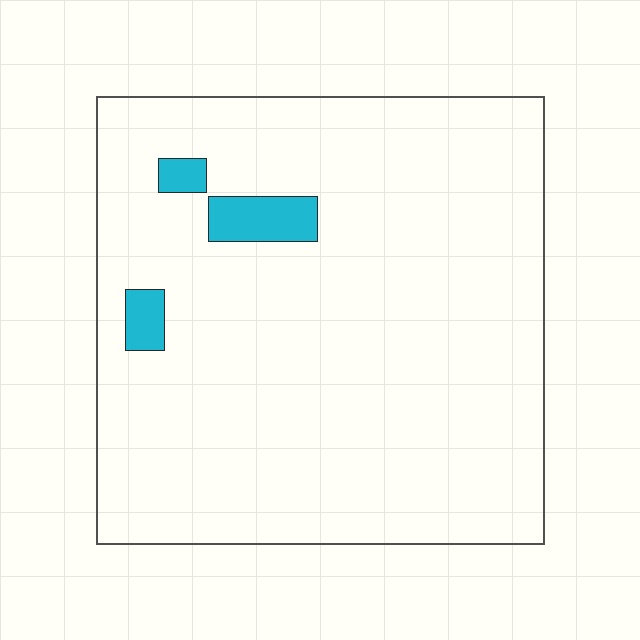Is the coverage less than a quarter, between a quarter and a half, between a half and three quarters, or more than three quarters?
Less than a quarter.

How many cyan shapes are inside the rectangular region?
3.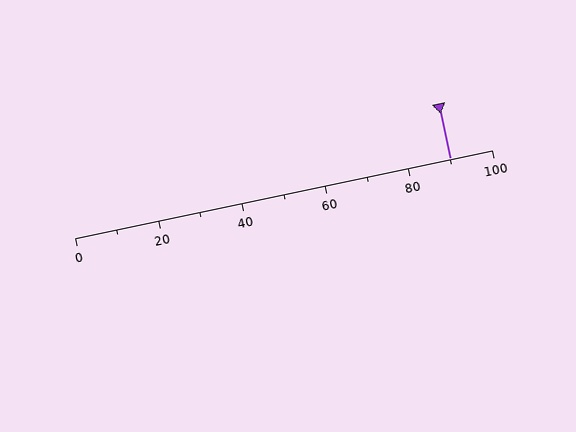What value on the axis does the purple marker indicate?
The marker indicates approximately 90.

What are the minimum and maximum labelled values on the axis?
The axis runs from 0 to 100.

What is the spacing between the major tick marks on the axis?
The major ticks are spaced 20 apart.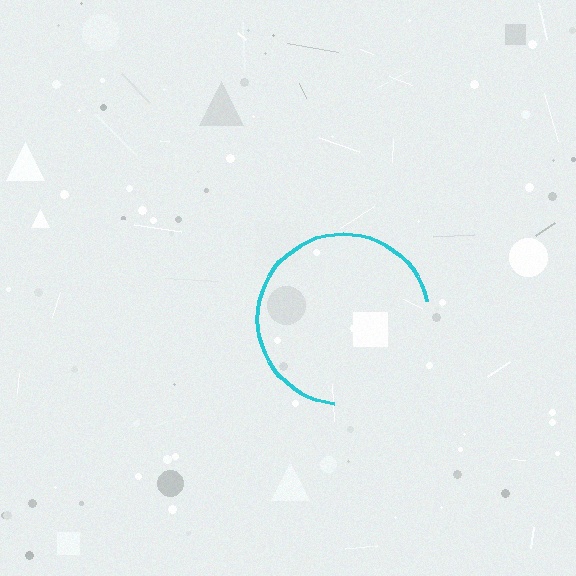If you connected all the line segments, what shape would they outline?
They would outline a circle.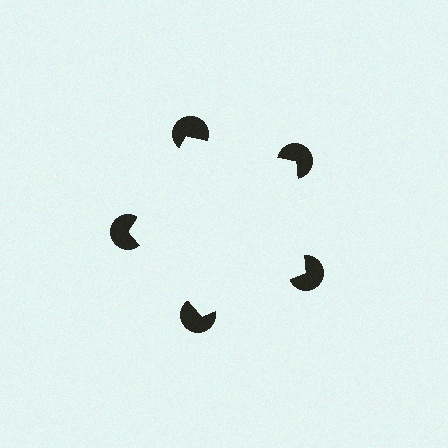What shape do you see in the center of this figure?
An illusory pentagon — its edges are inferred from the aligned wedge cuts in the pac-man discs, not physically drawn.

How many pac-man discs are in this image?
There are 5 — one at each vertex of the illusory pentagon.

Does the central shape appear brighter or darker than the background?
It typically appears slightly brighter than the background, even though no actual brightness change is drawn.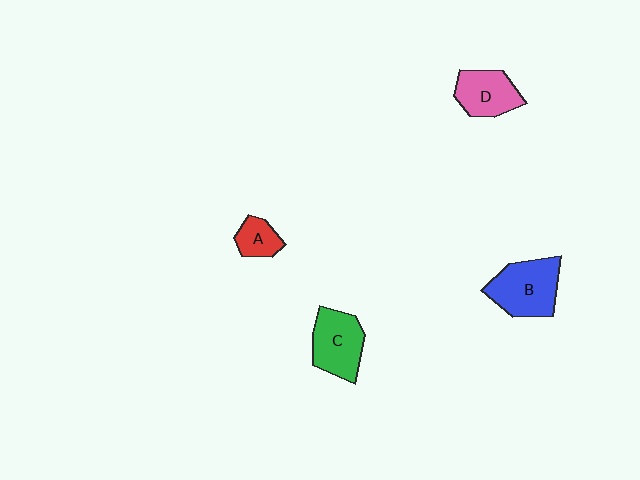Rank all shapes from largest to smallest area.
From largest to smallest: B (blue), C (green), D (pink), A (red).